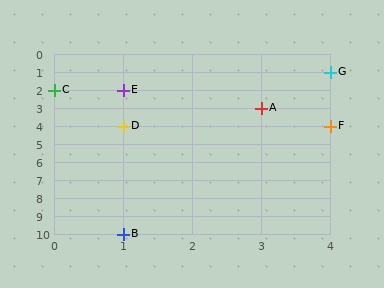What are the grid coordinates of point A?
Point A is at grid coordinates (3, 3).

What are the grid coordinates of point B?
Point B is at grid coordinates (1, 10).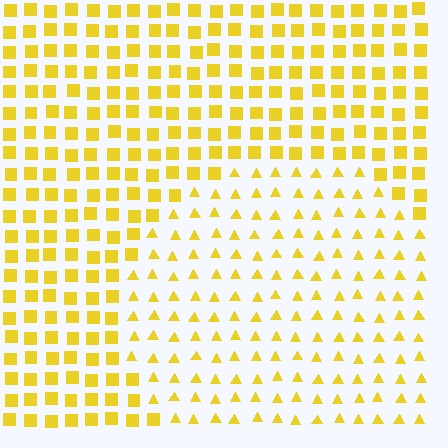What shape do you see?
I see a circle.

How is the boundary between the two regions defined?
The boundary is defined by a change in element shape: triangles inside vs. squares outside. All elements share the same color and spacing.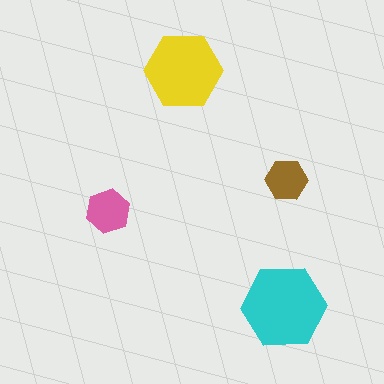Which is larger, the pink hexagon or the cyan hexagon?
The cyan one.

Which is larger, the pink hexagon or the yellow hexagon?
The yellow one.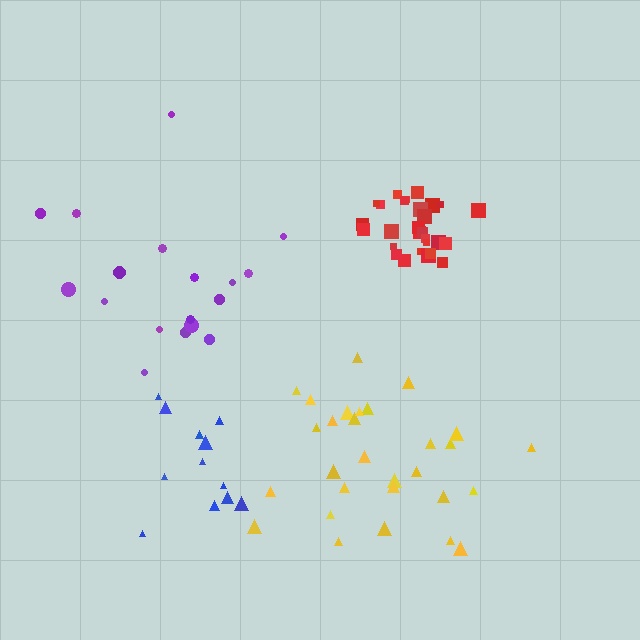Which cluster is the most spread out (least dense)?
Purple.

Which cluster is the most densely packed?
Red.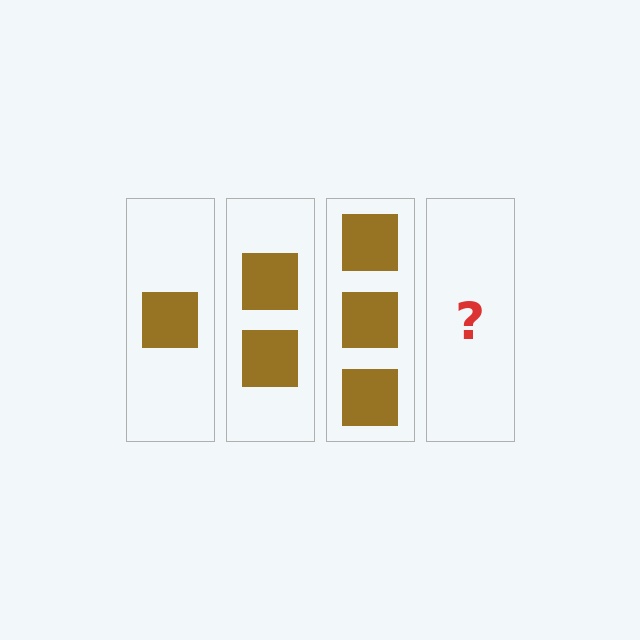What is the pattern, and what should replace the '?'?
The pattern is that each step adds one more square. The '?' should be 4 squares.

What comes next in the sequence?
The next element should be 4 squares.